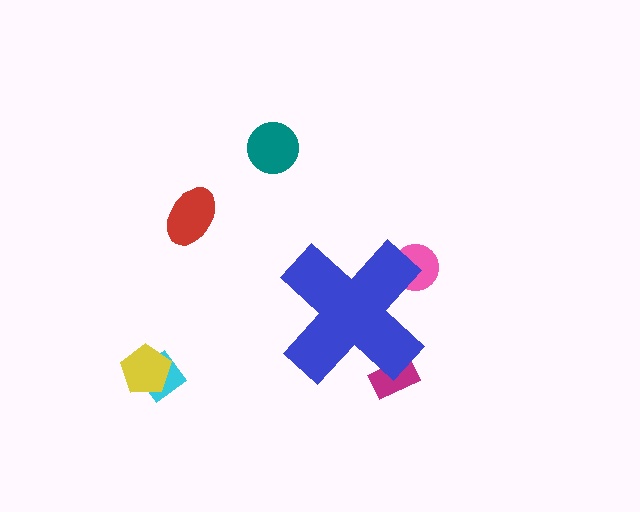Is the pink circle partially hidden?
Yes, the pink circle is partially hidden behind the blue cross.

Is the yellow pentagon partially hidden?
No, the yellow pentagon is fully visible.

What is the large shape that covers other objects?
A blue cross.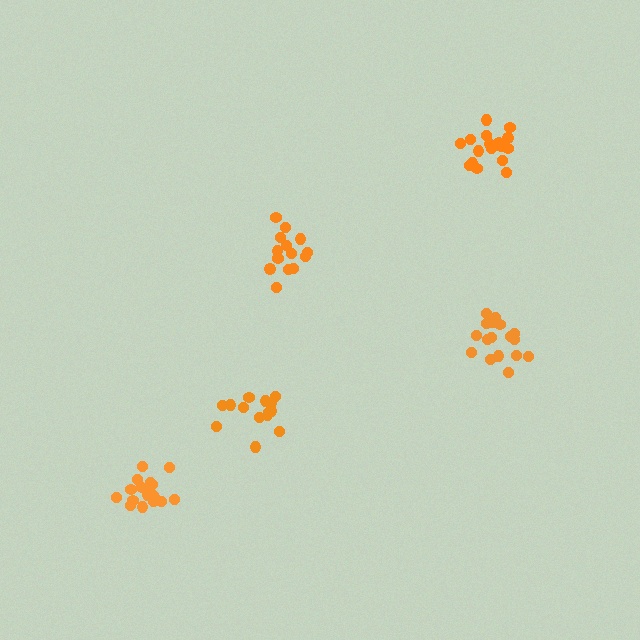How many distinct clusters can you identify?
There are 5 distinct clusters.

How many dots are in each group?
Group 1: 19 dots, Group 2: 14 dots, Group 3: 15 dots, Group 4: 19 dots, Group 5: 17 dots (84 total).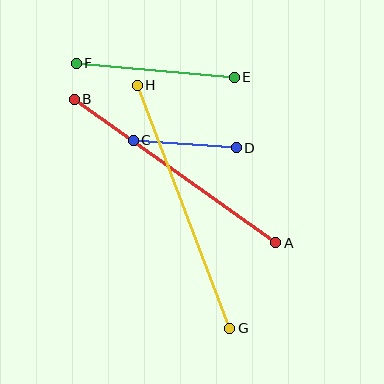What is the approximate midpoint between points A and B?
The midpoint is at approximately (175, 171) pixels.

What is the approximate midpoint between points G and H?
The midpoint is at approximately (184, 207) pixels.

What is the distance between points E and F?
The distance is approximately 158 pixels.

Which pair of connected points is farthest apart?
Points G and H are farthest apart.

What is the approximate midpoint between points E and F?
The midpoint is at approximately (155, 70) pixels.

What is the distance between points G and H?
The distance is approximately 260 pixels.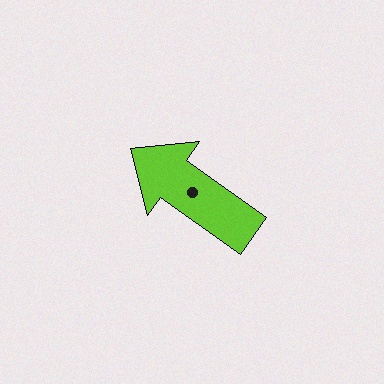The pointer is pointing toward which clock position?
Roughly 10 o'clock.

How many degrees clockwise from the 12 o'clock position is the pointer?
Approximately 305 degrees.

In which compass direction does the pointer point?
Northwest.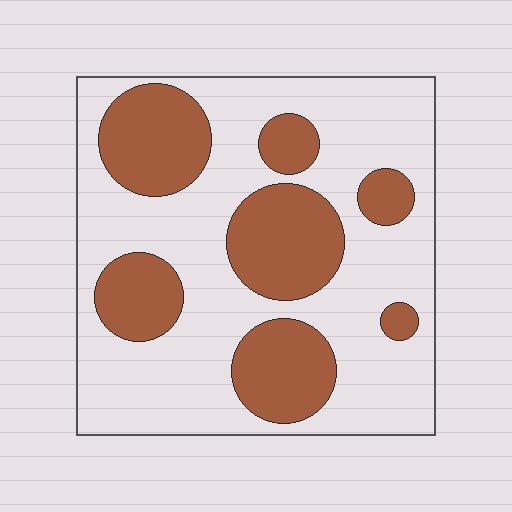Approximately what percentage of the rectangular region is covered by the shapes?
Approximately 35%.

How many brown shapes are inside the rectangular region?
7.